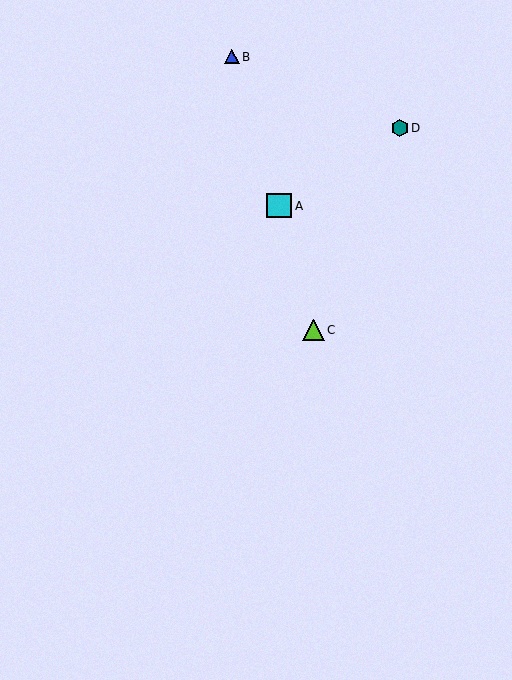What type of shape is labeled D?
Shape D is a teal hexagon.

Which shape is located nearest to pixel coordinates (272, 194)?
The cyan square (labeled A) at (279, 206) is nearest to that location.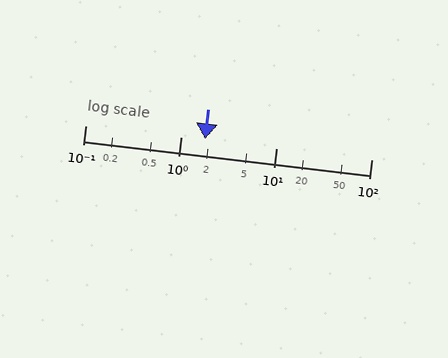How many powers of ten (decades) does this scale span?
The scale spans 3 decades, from 0.1 to 100.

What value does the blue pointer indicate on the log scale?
The pointer indicates approximately 1.8.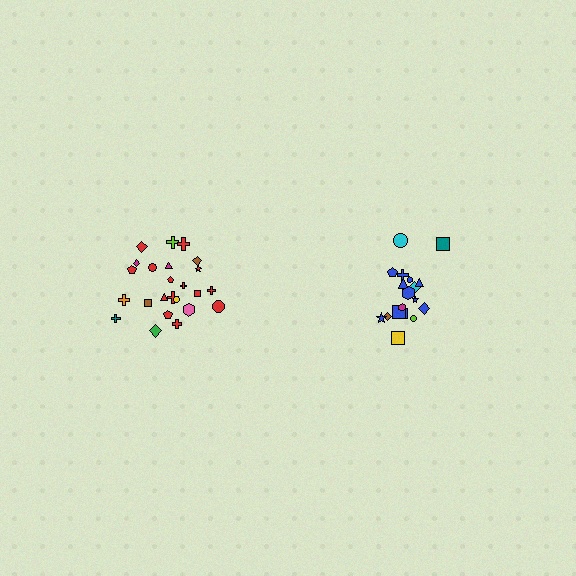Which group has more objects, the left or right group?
The left group.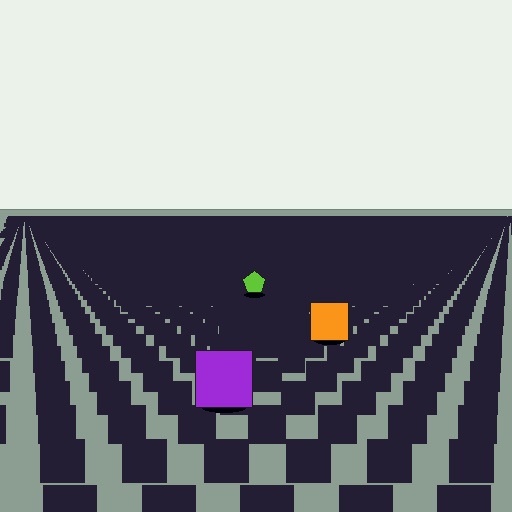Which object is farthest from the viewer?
The lime pentagon is farthest from the viewer. It appears smaller and the ground texture around it is denser.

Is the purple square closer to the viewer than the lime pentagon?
Yes. The purple square is closer — you can tell from the texture gradient: the ground texture is coarser near it.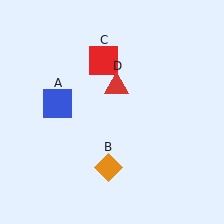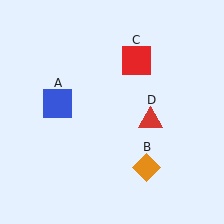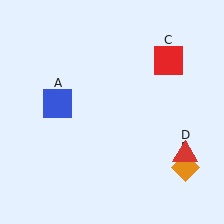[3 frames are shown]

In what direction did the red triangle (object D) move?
The red triangle (object D) moved down and to the right.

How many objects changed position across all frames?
3 objects changed position: orange diamond (object B), red square (object C), red triangle (object D).